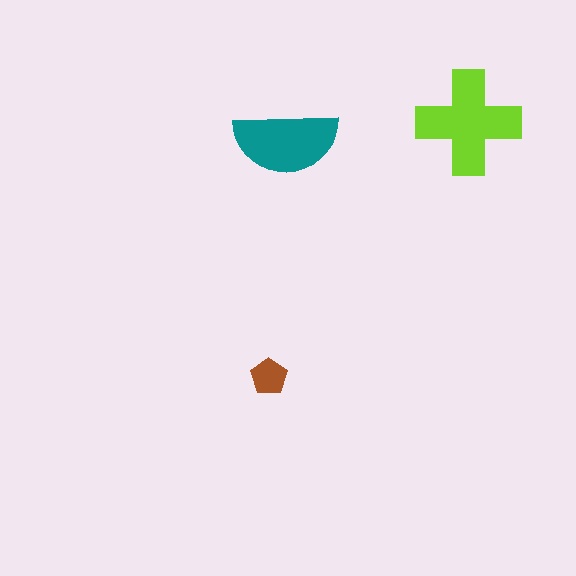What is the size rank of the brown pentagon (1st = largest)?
3rd.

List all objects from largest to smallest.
The lime cross, the teal semicircle, the brown pentagon.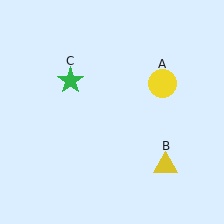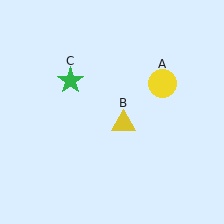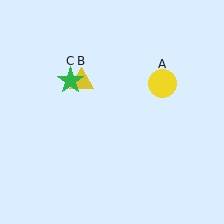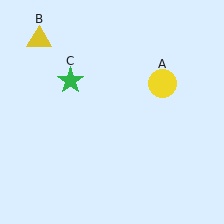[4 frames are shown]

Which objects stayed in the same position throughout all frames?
Yellow circle (object A) and green star (object C) remained stationary.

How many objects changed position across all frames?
1 object changed position: yellow triangle (object B).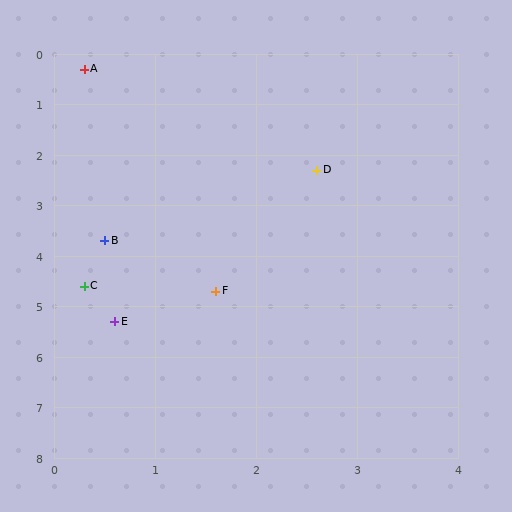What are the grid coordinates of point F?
Point F is at approximately (1.6, 4.7).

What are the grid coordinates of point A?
Point A is at approximately (0.3, 0.3).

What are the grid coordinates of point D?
Point D is at approximately (2.6, 2.3).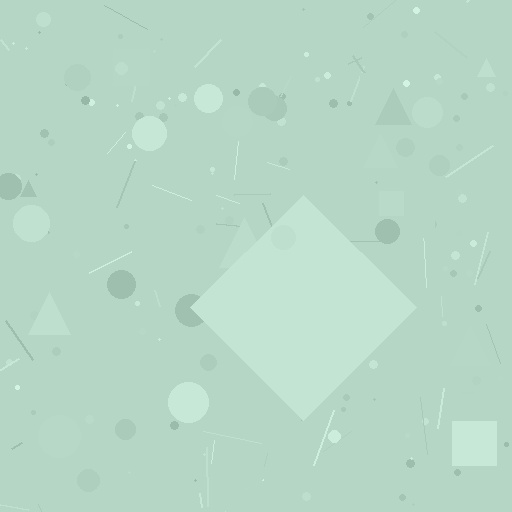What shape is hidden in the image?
A diamond is hidden in the image.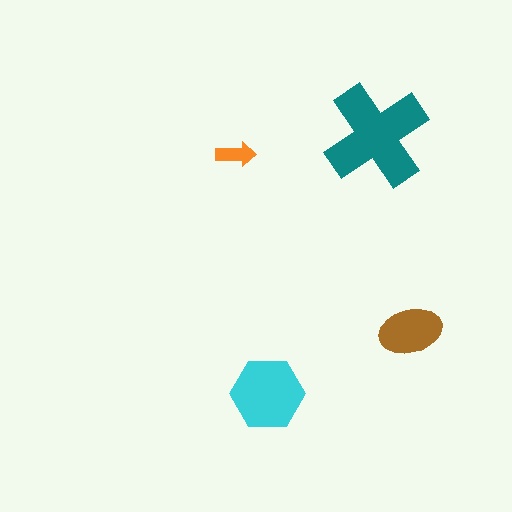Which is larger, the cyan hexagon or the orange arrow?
The cyan hexagon.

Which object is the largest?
The teal cross.